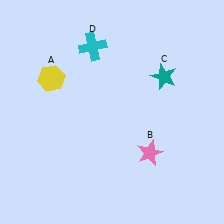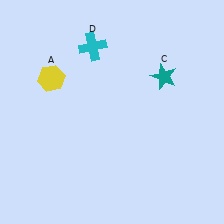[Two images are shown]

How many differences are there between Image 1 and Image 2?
There is 1 difference between the two images.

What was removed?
The pink star (B) was removed in Image 2.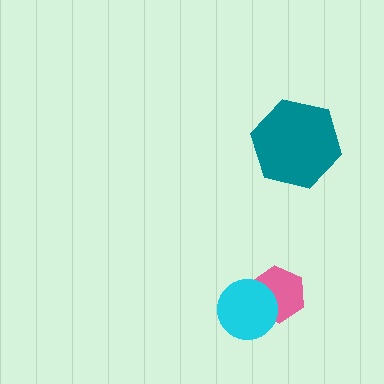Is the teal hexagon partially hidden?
No, no other shape covers it.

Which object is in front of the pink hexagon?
The cyan circle is in front of the pink hexagon.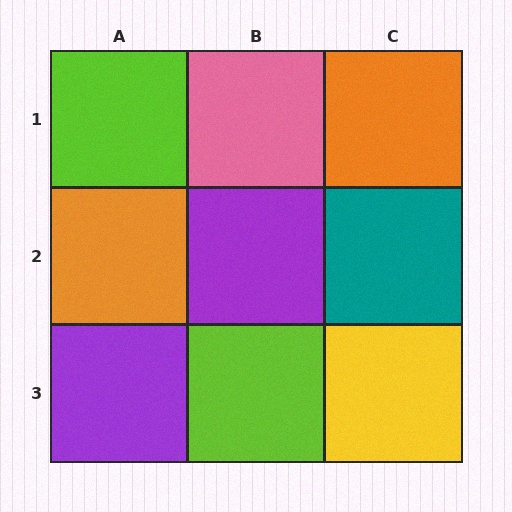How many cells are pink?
1 cell is pink.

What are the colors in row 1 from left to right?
Lime, pink, orange.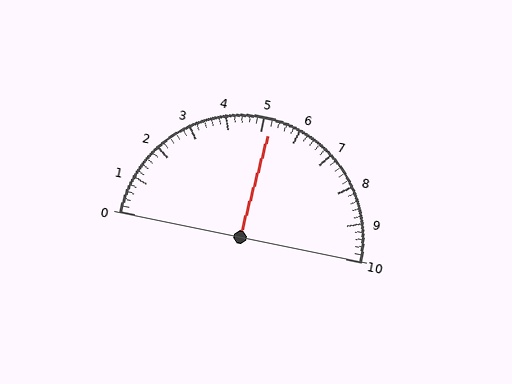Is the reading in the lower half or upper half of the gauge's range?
The reading is in the upper half of the range (0 to 10).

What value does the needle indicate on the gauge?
The needle indicates approximately 5.2.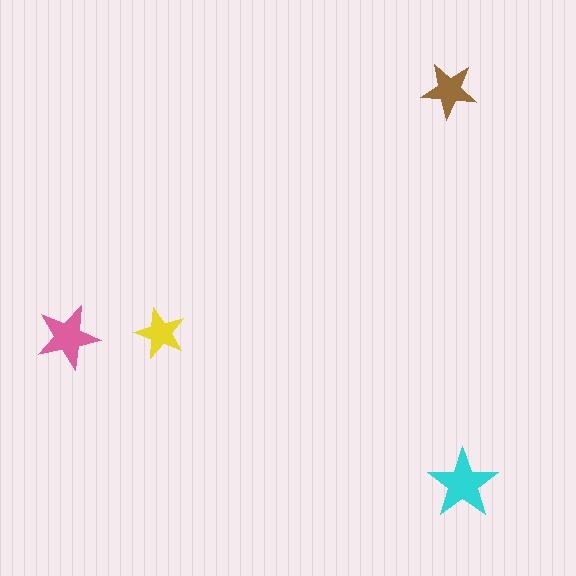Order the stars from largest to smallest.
the cyan one, the pink one, the brown one, the yellow one.